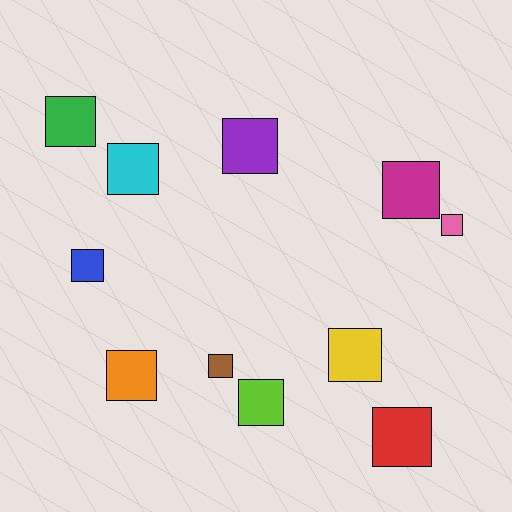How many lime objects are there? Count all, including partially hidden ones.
There is 1 lime object.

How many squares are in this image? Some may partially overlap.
There are 11 squares.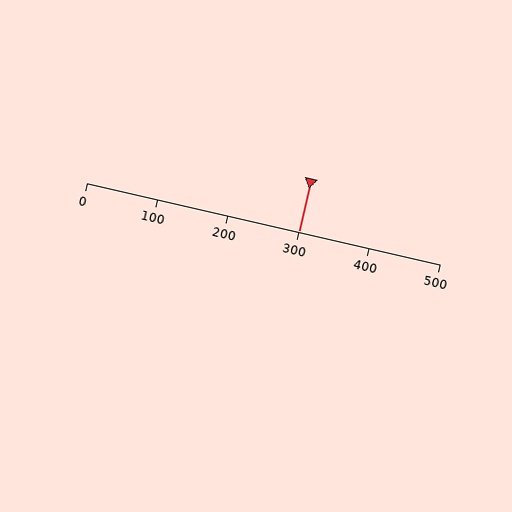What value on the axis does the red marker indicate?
The marker indicates approximately 300.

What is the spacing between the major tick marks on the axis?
The major ticks are spaced 100 apart.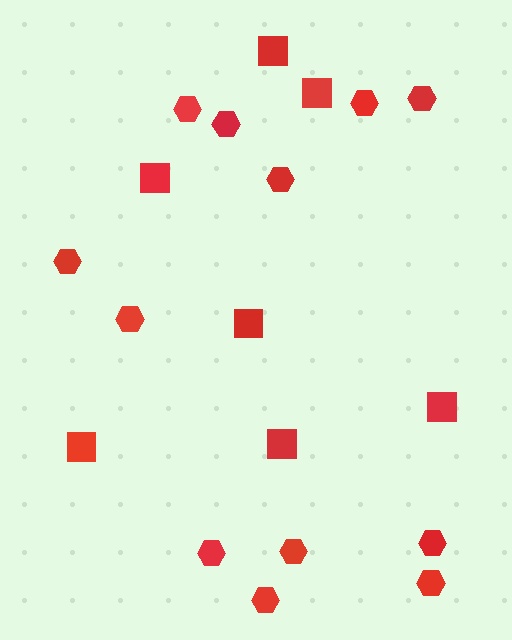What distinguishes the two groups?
There are 2 groups: one group of squares (7) and one group of hexagons (12).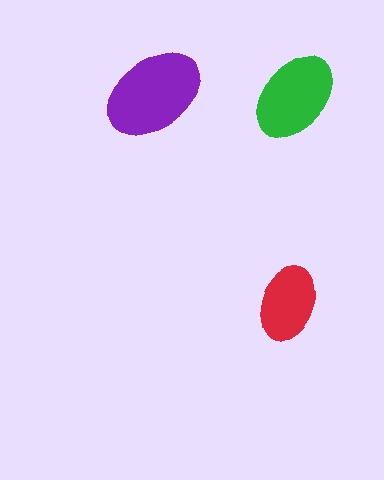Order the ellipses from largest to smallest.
the purple one, the green one, the red one.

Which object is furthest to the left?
The purple ellipse is leftmost.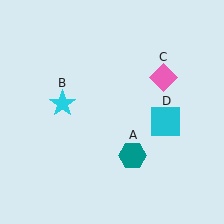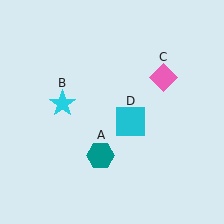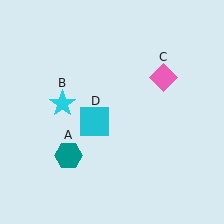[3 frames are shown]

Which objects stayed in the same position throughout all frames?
Cyan star (object B) and pink diamond (object C) remained stationary.